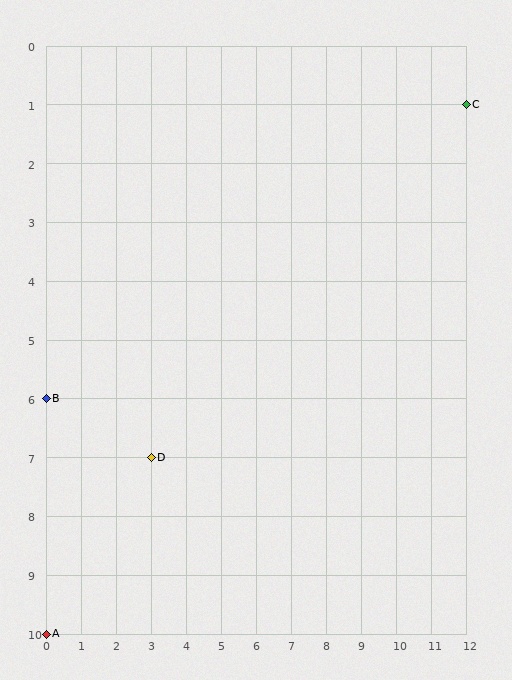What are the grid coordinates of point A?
Point A is at grid coordinates (0, 10).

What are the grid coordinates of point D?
Point D is at grid coordinates (3, 7).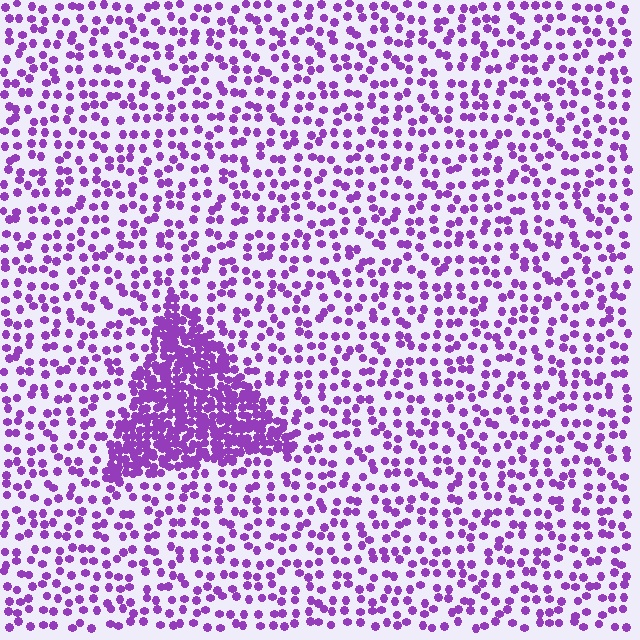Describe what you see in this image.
The image contains small purple elements arranged at two different densities. A triangle-shaped region is visible where the elements are more densely packed than the surrounding area.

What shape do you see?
I see a triangle.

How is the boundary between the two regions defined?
The boundary is defined by a change in element density (approximately 3.1x ratio). All elements are the same color, size, and shape.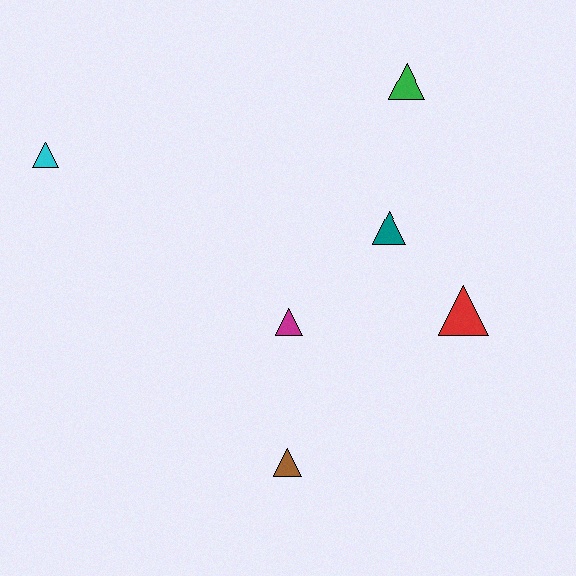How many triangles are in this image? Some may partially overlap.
There are 6 triangles.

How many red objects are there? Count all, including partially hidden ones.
There is 1 red object.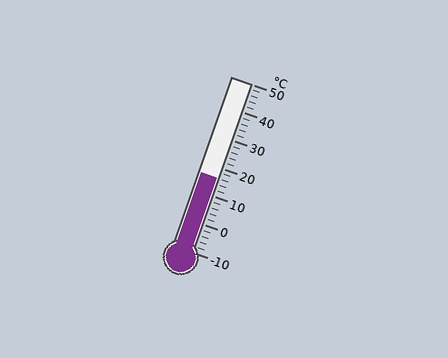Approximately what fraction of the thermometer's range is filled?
The thermometer is filled to approximately 45% of its range.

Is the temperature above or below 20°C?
The temperature is below 20°C.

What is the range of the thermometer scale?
The thermometer scale ranges from -10°C to 50°C.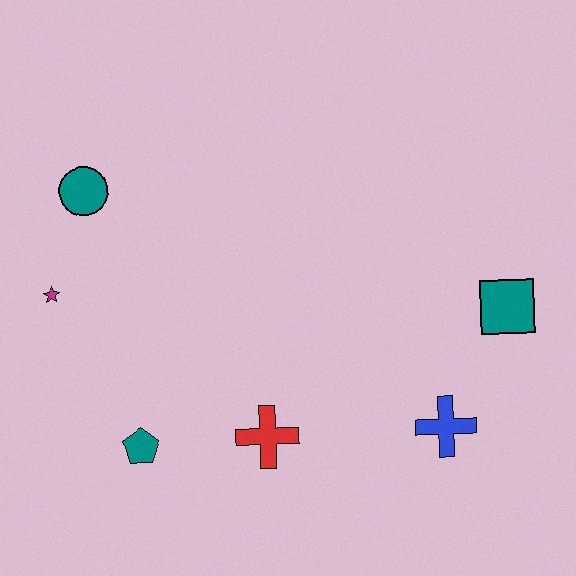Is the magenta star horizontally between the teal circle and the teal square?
No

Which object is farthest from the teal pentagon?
The teal square is farthest from the teal pentagon.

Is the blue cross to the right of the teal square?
No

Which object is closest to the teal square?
The blue cross is closest to the teal square.